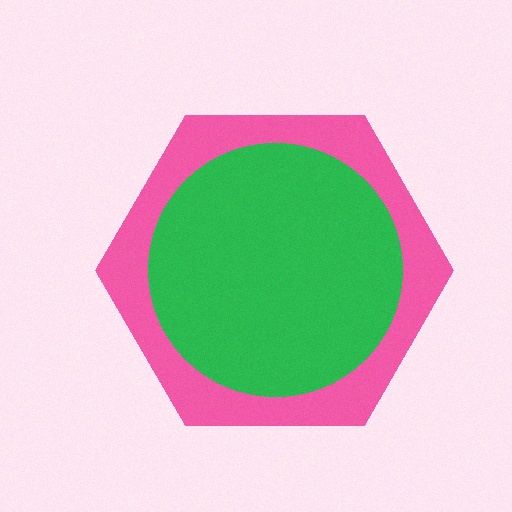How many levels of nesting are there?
2.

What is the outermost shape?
The pink hexagon.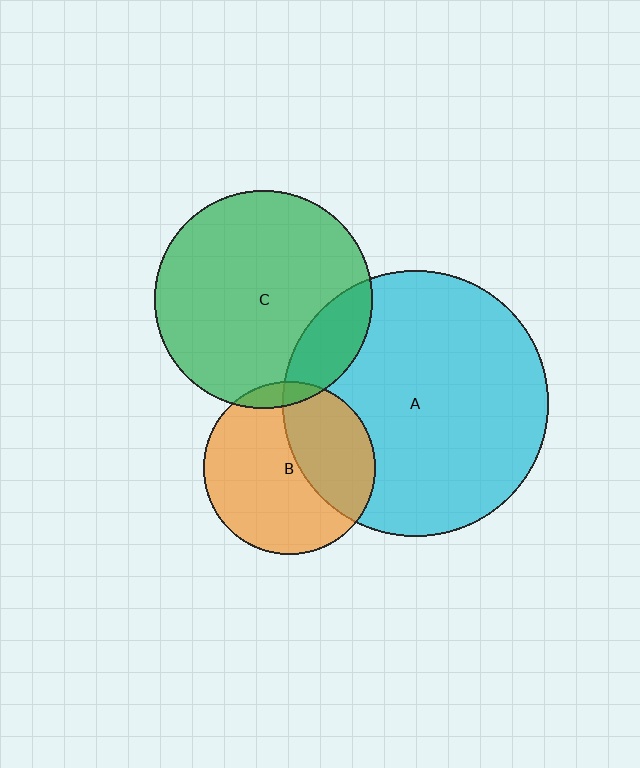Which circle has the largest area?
Circle A (cyan).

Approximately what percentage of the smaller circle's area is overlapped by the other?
Approximately 35%.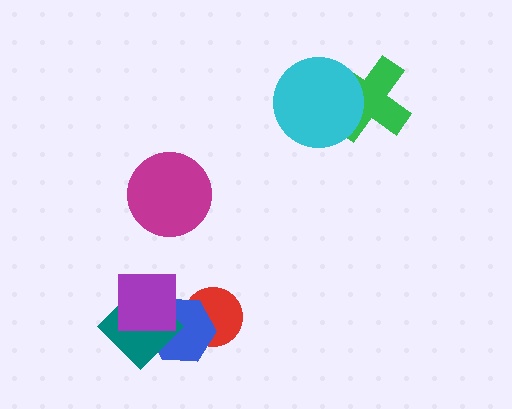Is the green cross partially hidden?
Yes, it is partially covered by another shape.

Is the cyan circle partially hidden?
No, no other shape covers it.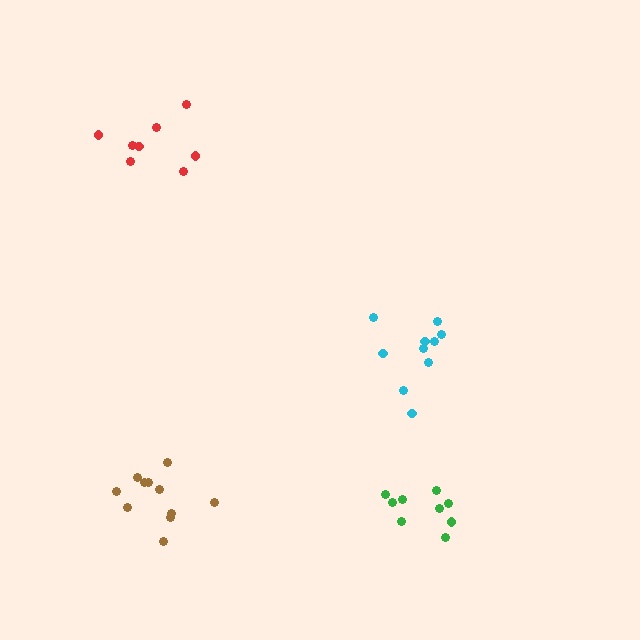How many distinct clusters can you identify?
There are 4 distinct clusters.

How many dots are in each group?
Group 1: 10 dots, Group 2: 8 dots, Group 3: 11 dots, Group 4: 9 dots (38 total).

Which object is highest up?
The red cluster is topmost.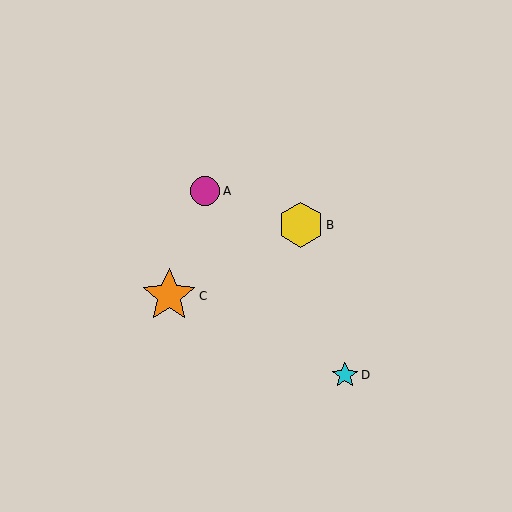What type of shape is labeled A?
Shape A is a magenta circle.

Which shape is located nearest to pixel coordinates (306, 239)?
The yellow hexagon (labeled B) at (301, 225) is nearest to that location.